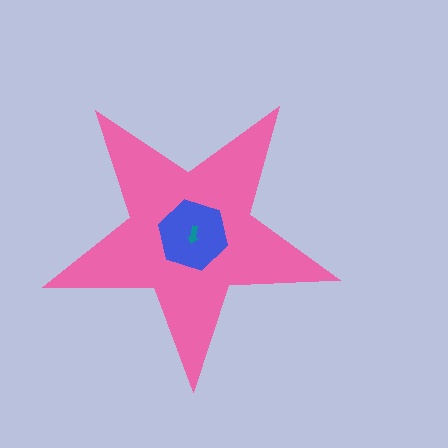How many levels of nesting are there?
3.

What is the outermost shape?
The pink star.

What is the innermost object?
The teal arrow.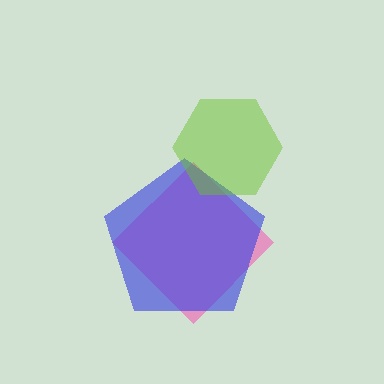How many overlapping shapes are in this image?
There are 3 overlapping shapes in the image.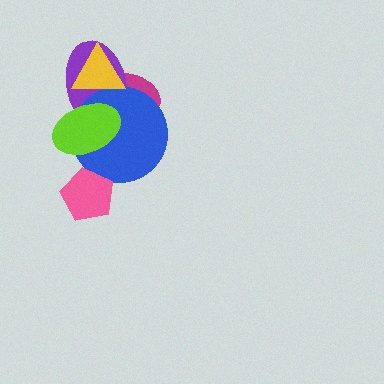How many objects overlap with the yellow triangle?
4 objects overlap with the yellow triangle.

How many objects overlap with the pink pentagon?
1 object overlaps with the pink pentagon.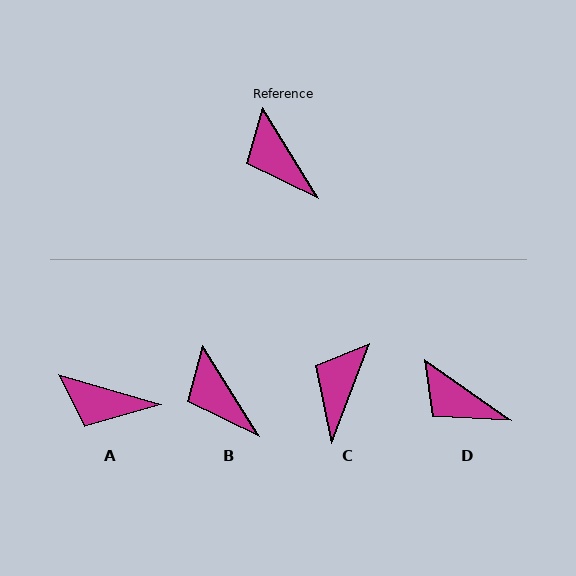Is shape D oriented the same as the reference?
No, it is off by about 23 degrees.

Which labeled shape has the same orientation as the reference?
B.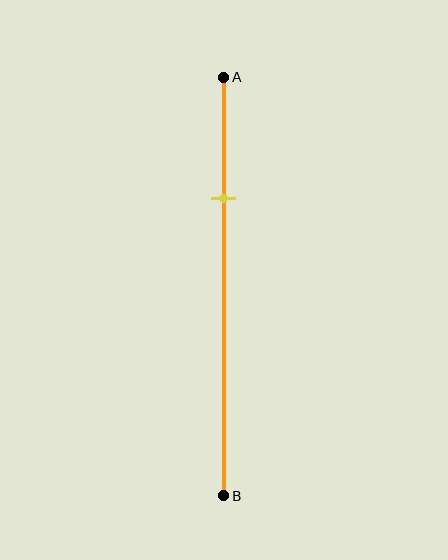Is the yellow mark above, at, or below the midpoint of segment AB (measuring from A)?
The yellow mark is above the midpoint of segment AB.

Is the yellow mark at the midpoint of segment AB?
No, the mark is at about 30% from A, not at the 50% midpoint.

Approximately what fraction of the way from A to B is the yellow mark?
The yellow mark is approximately 30% of the way from A to B.